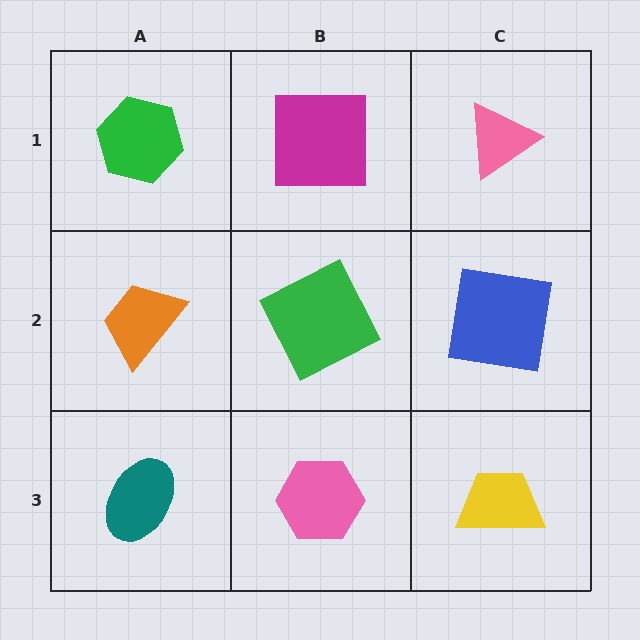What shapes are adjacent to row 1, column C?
A blue square (row 2, column C), a magenta square (row 1, column B).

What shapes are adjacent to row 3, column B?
A green square (row 2, column B), a teal ellipse (row 3, column A), a yellow trapezoid (row 3, column C).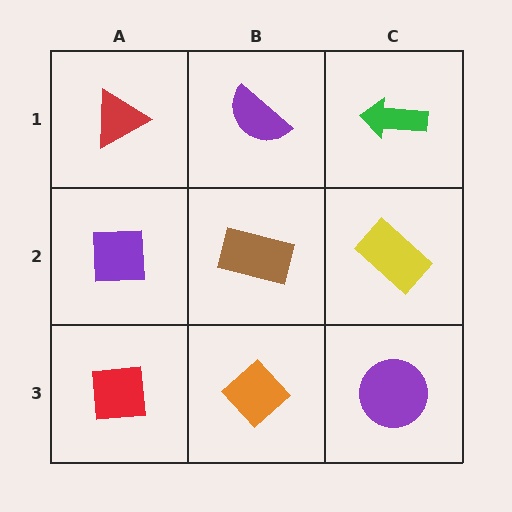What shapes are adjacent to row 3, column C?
A yellow rectangle (row 2, column C), an orange diamond (row 3, column B).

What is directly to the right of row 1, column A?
A purple semicircle.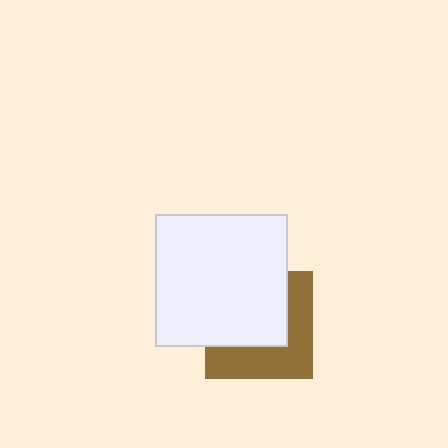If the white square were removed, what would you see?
You would see the complete brown square.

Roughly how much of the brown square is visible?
About half of it is visible (roughly 47%).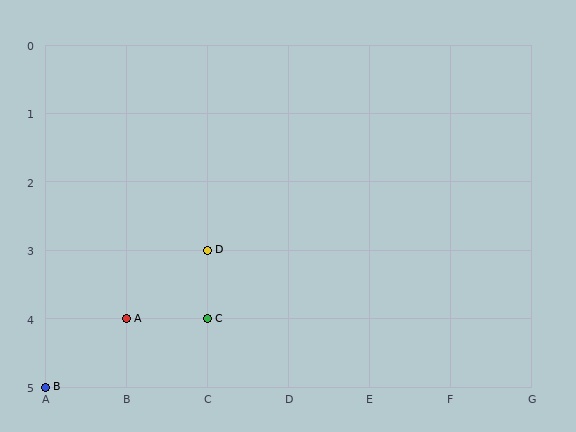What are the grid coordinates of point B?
Point B is at grid coordinates (A, 5).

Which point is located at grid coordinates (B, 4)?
Point A is at (B, 4).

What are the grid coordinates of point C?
Point C is at grid coordinates (C, 4).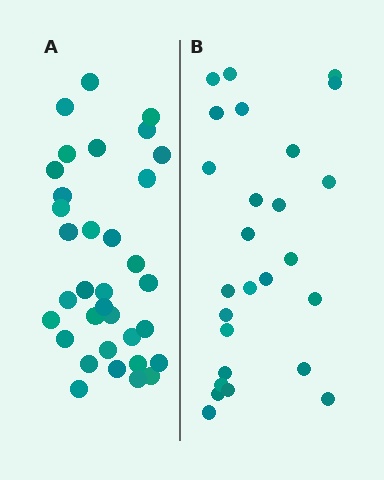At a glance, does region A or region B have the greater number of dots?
Region A (the left region) has more dots.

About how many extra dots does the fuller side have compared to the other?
Region A has roughly 8 or so more dots than region B.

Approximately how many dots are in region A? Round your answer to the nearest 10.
About 30 dots. (The exact count is 34, which rounds to 30.)